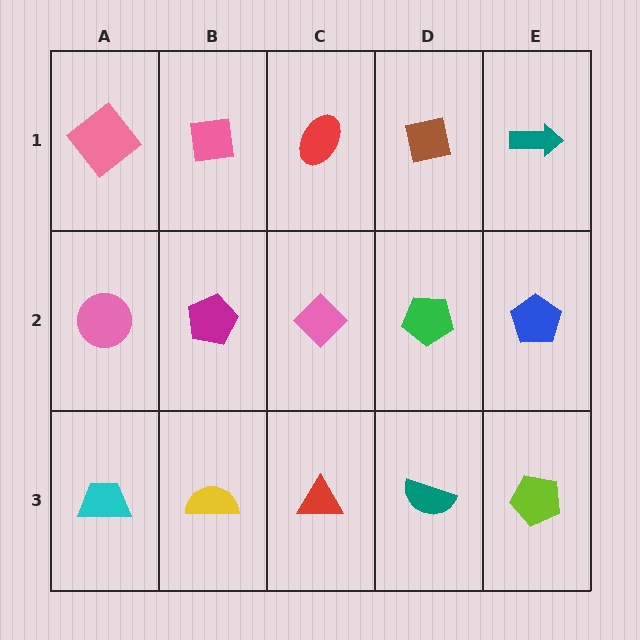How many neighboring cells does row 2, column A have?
3.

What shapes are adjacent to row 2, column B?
A pink square (row 1, column B), a yellow semicircle (row 3, column B), a pink circle (row 2, column A), a pink diamond (row 2, column C).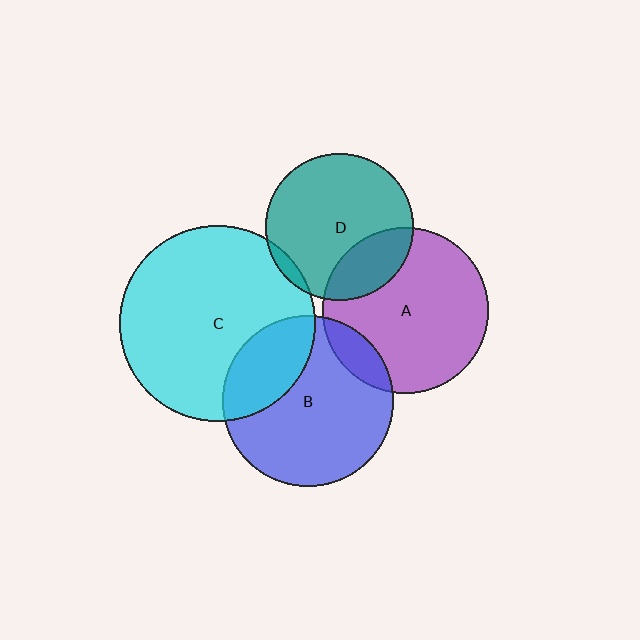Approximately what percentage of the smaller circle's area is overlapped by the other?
Approximately 10%.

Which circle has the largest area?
Circle C (cyan).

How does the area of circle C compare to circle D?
Approximately 1.8 times.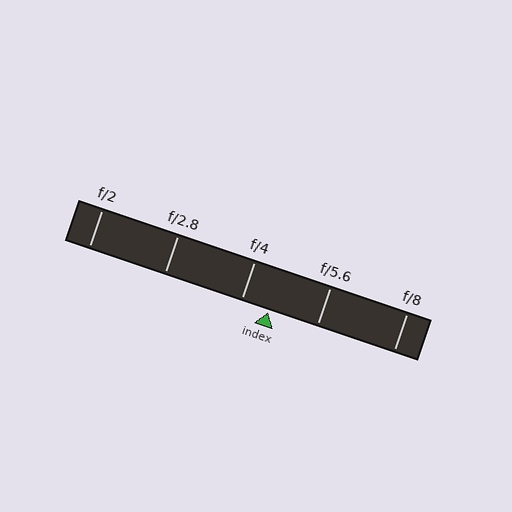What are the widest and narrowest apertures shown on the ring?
The widest aperture shown is f/2 and the narrowest is f/8.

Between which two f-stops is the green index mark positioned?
The index mark is between f/4 and f/5.6.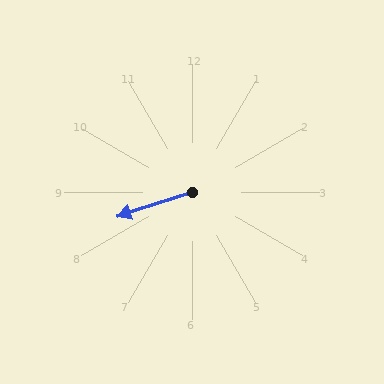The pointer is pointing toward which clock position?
Roughly 8 o'clock.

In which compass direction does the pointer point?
West.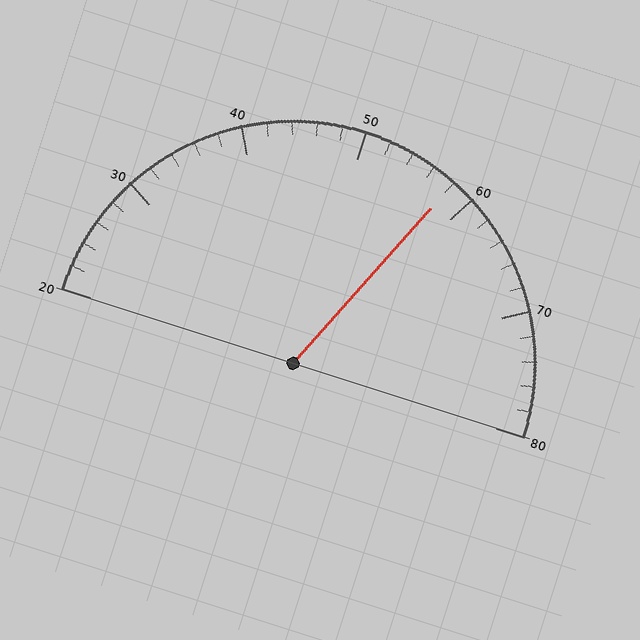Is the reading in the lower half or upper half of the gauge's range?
The reading is in the upper half of the range (20 to 80).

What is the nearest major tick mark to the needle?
The nearest major tick mark is 60.